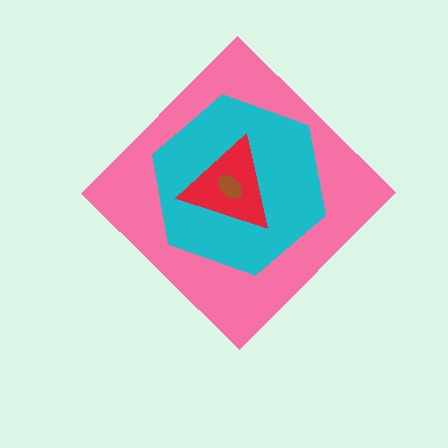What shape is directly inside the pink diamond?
The cyan hexagon.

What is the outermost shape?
The pink diamond.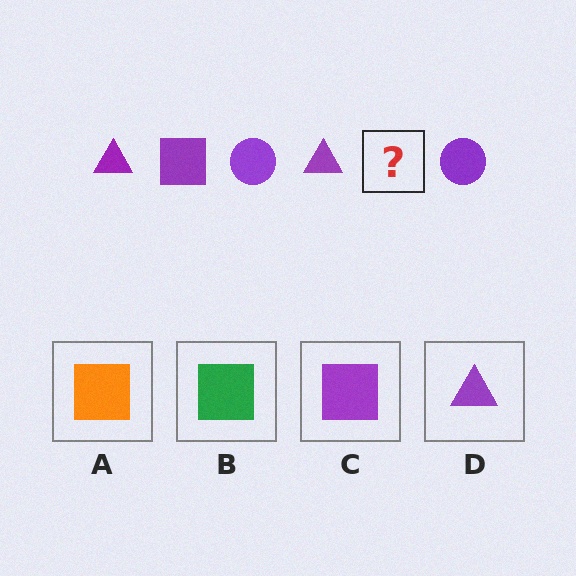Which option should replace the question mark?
Option C.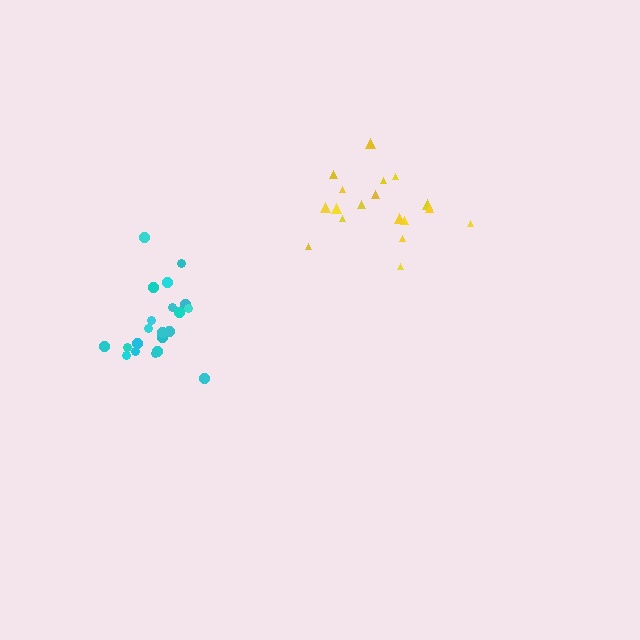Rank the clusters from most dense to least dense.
cyan, yellow.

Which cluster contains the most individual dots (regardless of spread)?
Cyan (21).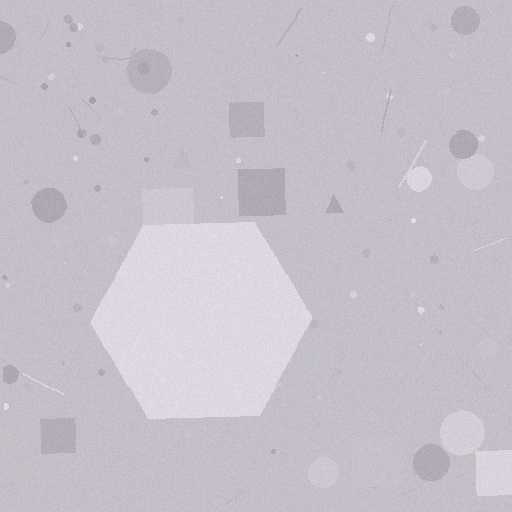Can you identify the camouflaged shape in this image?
The camouflaged shape is a hexagon.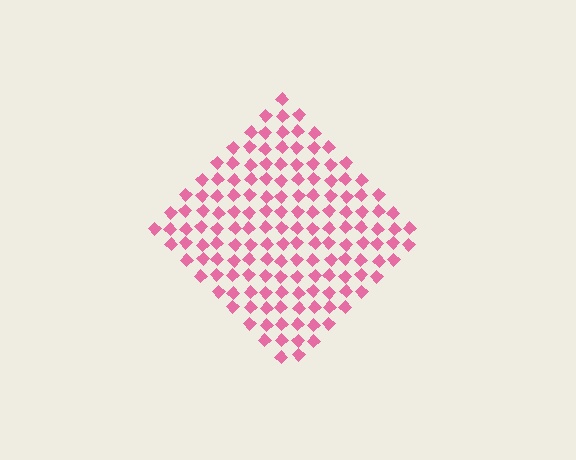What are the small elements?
The small elements are diamonds.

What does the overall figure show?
The overall figure shows a diamond.